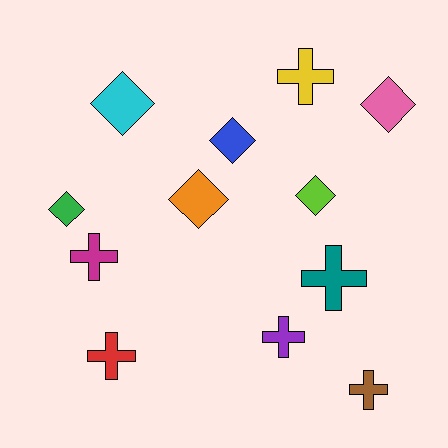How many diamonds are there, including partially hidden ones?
There are 6 diamonds.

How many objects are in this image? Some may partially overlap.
There are 12 objects.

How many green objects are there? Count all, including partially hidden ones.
There is 1 green object.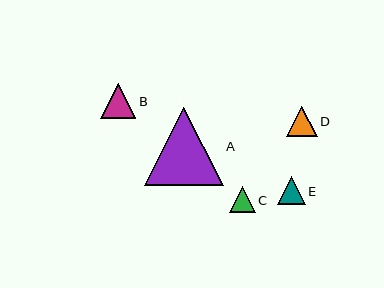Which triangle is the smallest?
Triangle C is the smallest with a size of approximately 26 pixels.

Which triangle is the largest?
Triangle A is the largest with a size of approximately 79 pixels.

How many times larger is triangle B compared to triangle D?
Triangle B is approximately 1.1 times the size of triangle D.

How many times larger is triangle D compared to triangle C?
Triangle D is approximately 1.2 times the size of triangle C.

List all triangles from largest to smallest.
From largest to smallest: A, B, D, E, C.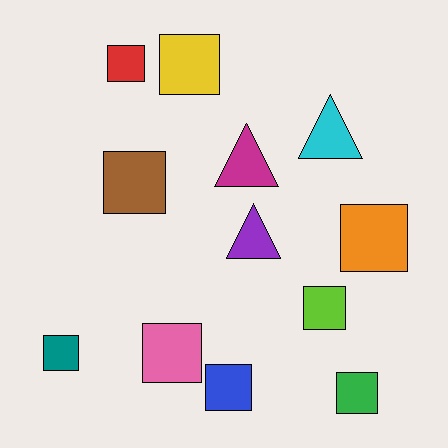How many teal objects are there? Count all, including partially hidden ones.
There is 1 teal object.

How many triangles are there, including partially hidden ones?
There are 3 triangles.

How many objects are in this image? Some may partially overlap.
There are 12 objects.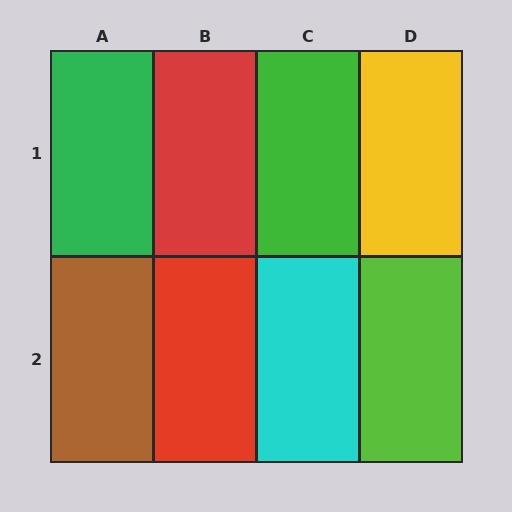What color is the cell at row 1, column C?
Green.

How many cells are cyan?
1 cell is cyan.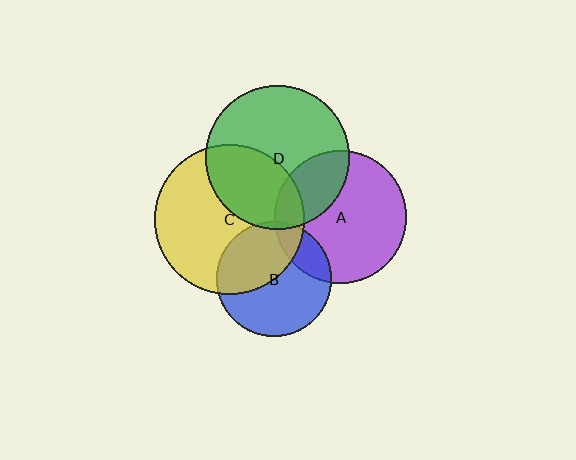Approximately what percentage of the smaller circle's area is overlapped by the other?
Approximately 30%.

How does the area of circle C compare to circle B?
Approximately 1.7 times.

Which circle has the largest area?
Circle C (yellow).